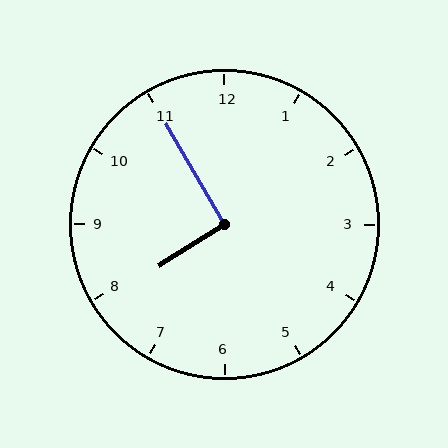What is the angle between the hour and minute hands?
Approximately 92 degrees.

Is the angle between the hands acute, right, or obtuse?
It is right.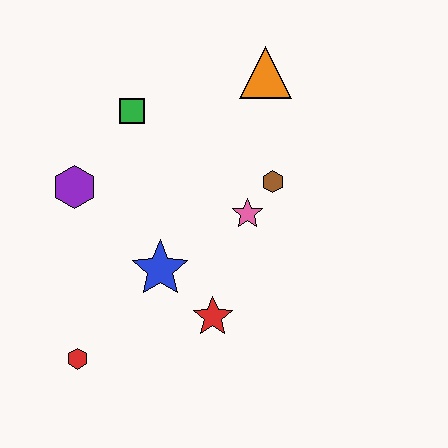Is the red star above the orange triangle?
No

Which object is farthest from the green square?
The red hexagon is farthest from the green square.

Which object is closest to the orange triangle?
The brown hexagon is closest to the orange triangle.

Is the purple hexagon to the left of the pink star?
Yes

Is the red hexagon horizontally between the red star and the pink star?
No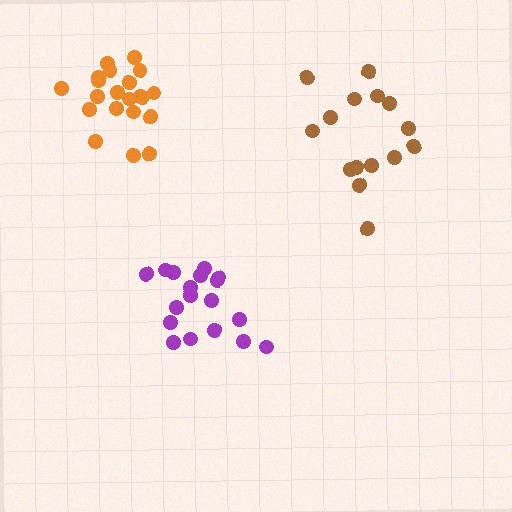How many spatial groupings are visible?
There are 3 spatial groupings.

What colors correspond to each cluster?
The clusters are colored: orange, purple, brown.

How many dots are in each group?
Group 1: 21 dots, Group 2: 18 dots, Group 3: 15 dots (54 total).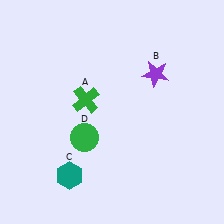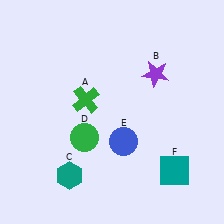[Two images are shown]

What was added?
A blue circle (E), a teal square (F) were added in Image 2.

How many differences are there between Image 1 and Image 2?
There are 2 differences between the two images.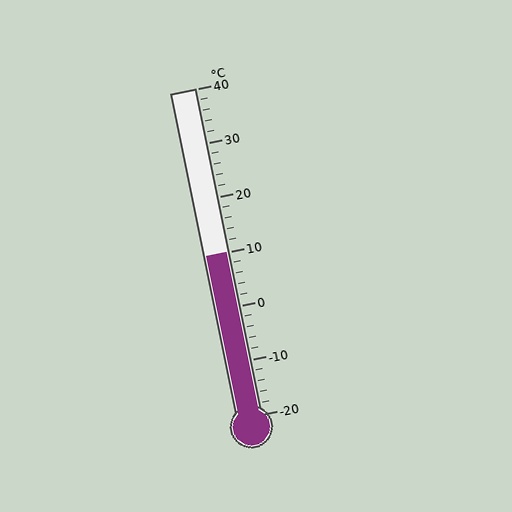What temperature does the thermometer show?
The thermometer shows approximately 10°C.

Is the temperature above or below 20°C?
The temperature is below 20°C.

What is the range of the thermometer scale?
The thermometer scale ranges from -20°C to 40°C.